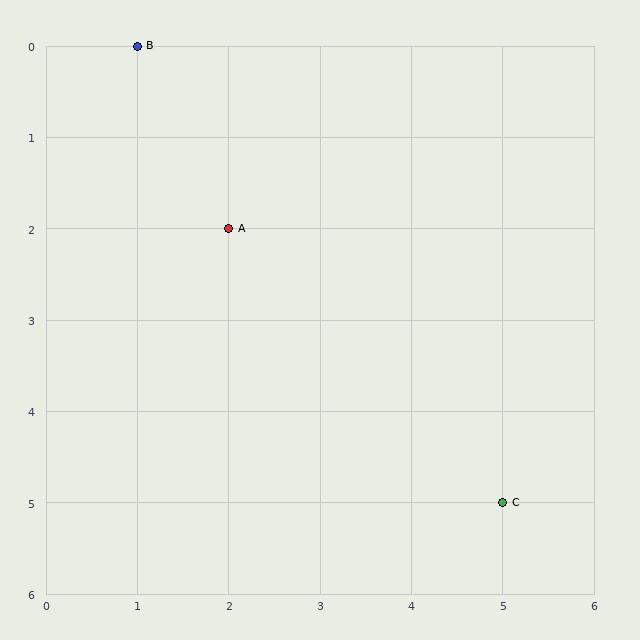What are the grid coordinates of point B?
Point B is at grid coordinates (1, 0).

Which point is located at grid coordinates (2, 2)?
Point A is at (2, 2).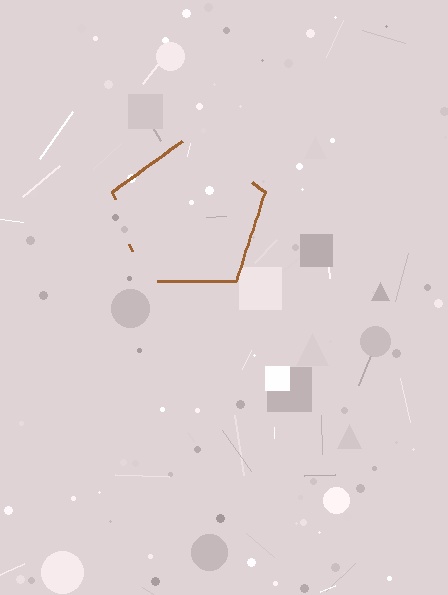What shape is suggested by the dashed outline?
The dashed outline suggests a pentagon.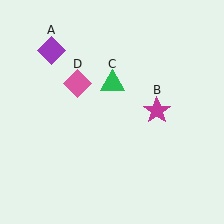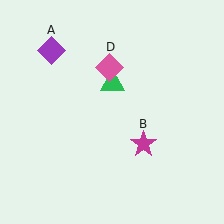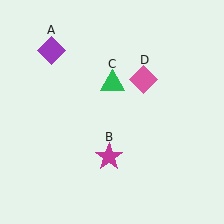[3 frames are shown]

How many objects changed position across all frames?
2 objects changed position: magenta star (object B), pink diamond (object D).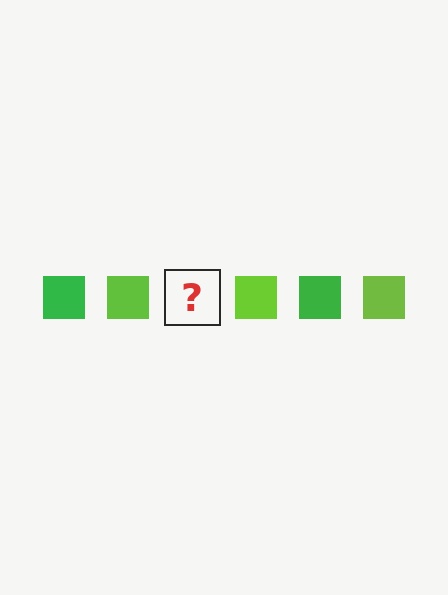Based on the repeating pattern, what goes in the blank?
The blank should be a green square.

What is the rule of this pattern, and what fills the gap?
The rule is that the pattern cycles through green, lime squares. The gap should be filled with a green square.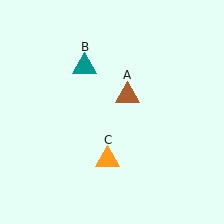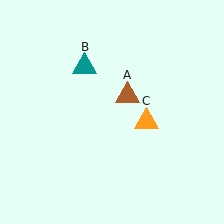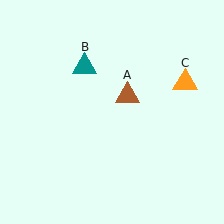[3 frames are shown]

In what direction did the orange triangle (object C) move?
The orange triangle (object C) moved up and to the right.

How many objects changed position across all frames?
1 object changed position: orange triangle (object C).